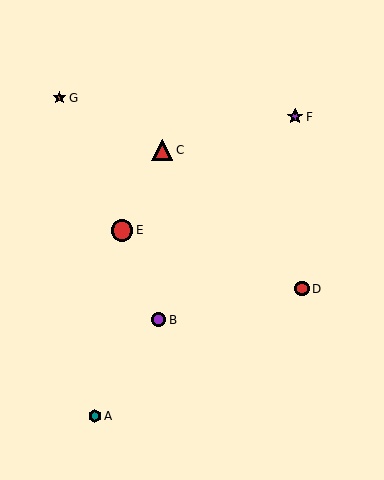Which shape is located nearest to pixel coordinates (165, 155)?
The red triangle (labeled C) at (162, 150) is nearest to that location.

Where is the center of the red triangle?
The center of the red triangle is at (162, 150).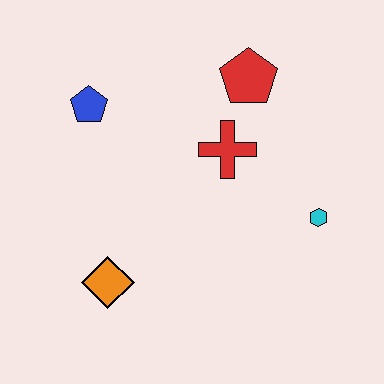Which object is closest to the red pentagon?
The red cross is closest to the red pentagon.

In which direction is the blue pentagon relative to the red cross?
The blue pentagon is to the left of the red cross.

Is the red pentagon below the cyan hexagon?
No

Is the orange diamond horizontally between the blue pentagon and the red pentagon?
Yes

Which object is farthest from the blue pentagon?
The cyan hexagon is farthest from the blue pentagon.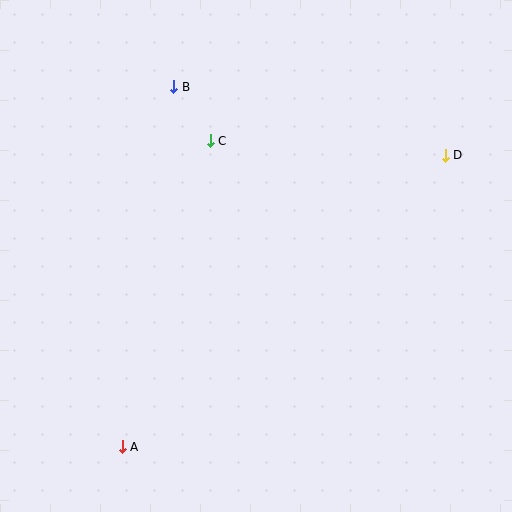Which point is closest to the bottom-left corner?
Point A is closest to the bottom-left corner.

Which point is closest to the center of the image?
Point C at (210, 141) is closest to the center.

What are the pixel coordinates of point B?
Point B is at (174, 87).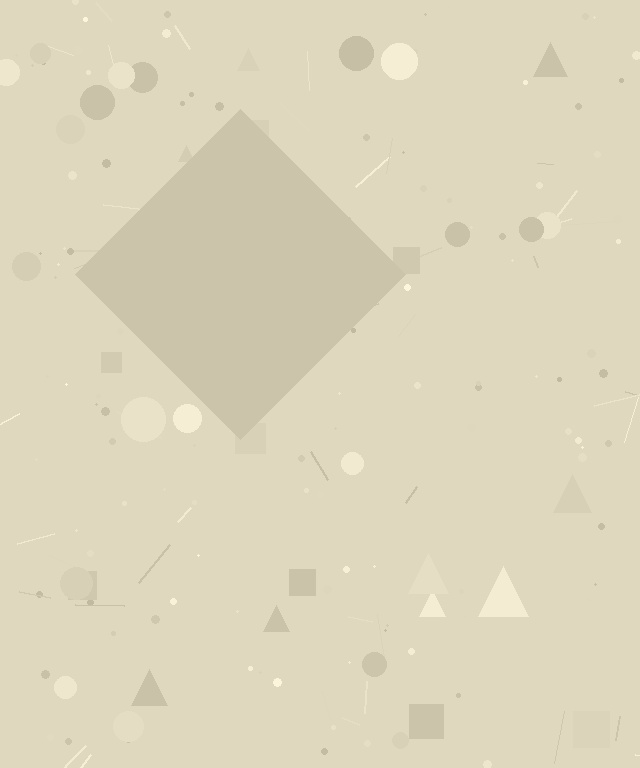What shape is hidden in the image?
A diamond is hidden in the image.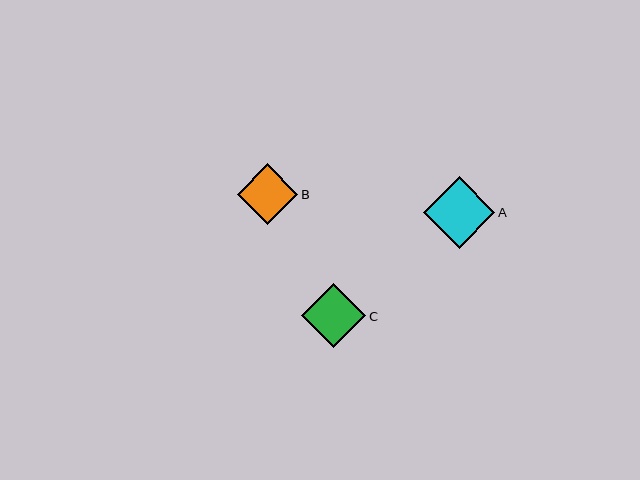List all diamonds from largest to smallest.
From largest to smallest: A, C, B.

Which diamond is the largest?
Diamond A is the largest with a size of approximately 71 pixels.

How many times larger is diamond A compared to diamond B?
Diamond A is approximately 1.2 times the size of diamond B.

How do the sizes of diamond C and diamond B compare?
Diamond C and diamond B are approximately the same size.